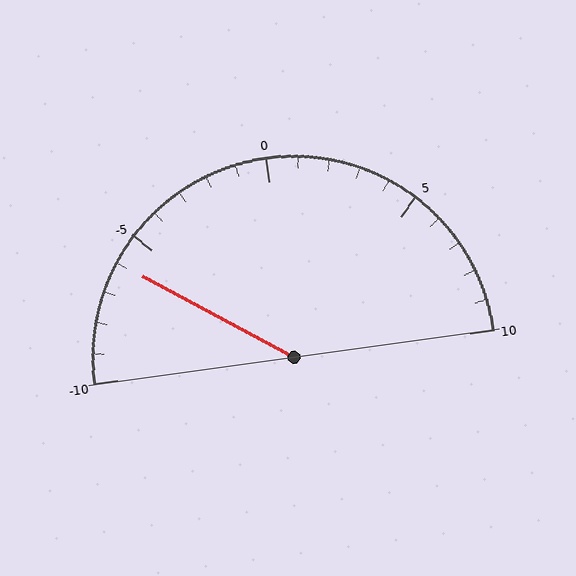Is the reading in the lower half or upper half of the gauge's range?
The reading is in the lower half of the range (-10 to 10).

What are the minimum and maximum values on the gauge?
The gauge ranges from -10 to 10.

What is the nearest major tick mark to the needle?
The nearest major tick mark is -5.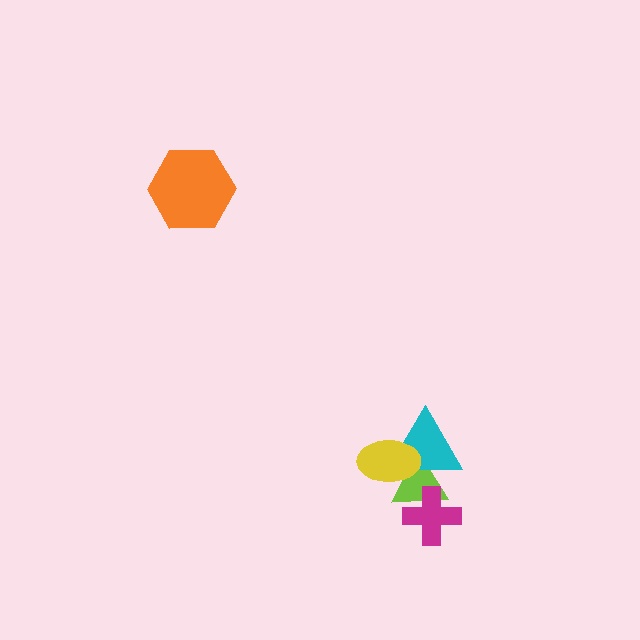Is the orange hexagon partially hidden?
No, no other shape covers it.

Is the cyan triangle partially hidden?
Yes, it is partially covered by another shape.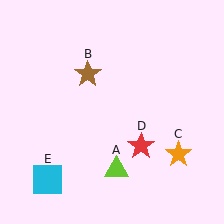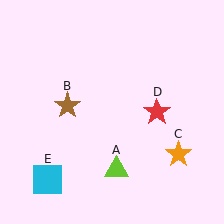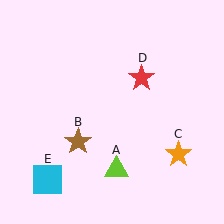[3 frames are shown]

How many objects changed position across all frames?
2 objects changed position: brown star (object B), red star (object D).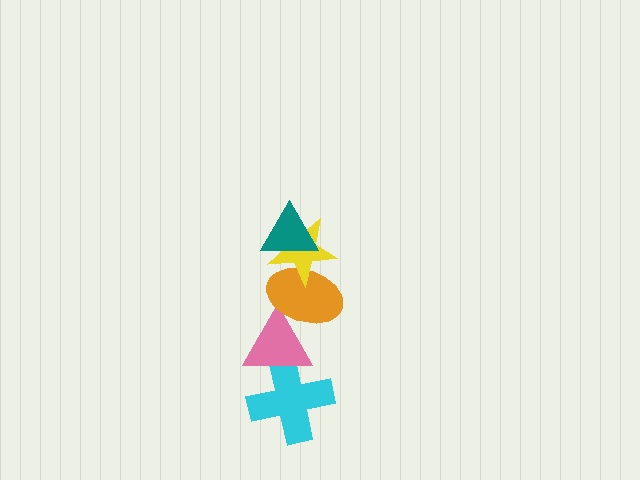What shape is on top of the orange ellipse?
The yellow star is on top of the orange ellipse.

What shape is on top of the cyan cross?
The pink triangle is on top of the cyan cross.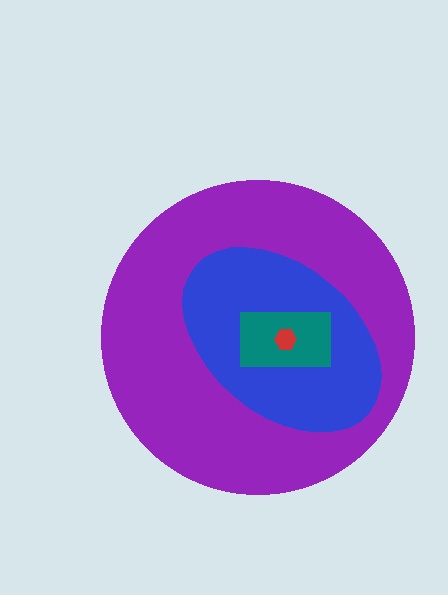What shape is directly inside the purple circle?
The blue ellipse.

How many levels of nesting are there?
4.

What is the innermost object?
The red hexagon.